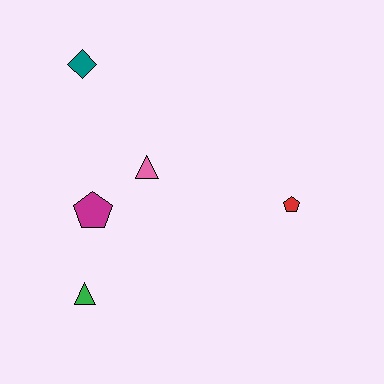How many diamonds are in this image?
There is 1 diamond.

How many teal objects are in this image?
There is 1 teal object.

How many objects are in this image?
There are 5 objects.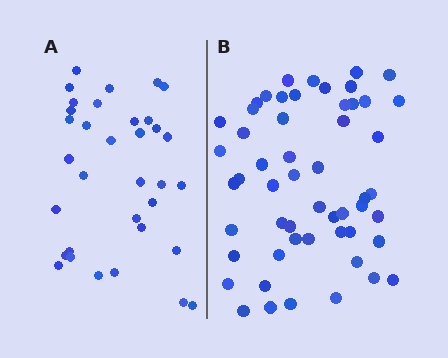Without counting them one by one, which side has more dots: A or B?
Region B (the right region) has more dots.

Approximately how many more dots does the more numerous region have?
Region B has approximately 20 more dots than region A.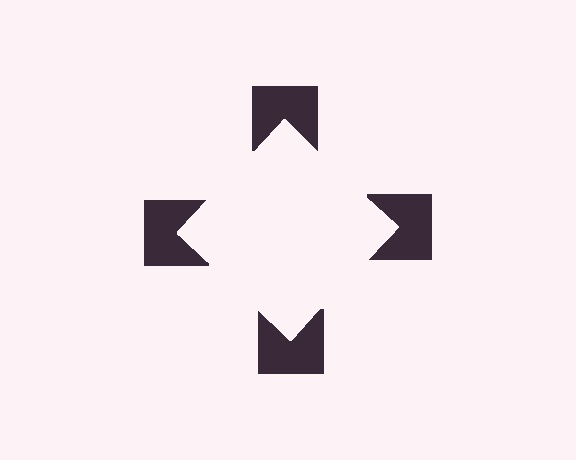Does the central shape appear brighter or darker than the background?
It typically appears slightly brighter than the background, even though no actual brightness change is drawn.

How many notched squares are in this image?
There are 4 — one at each vertex of the illusory square.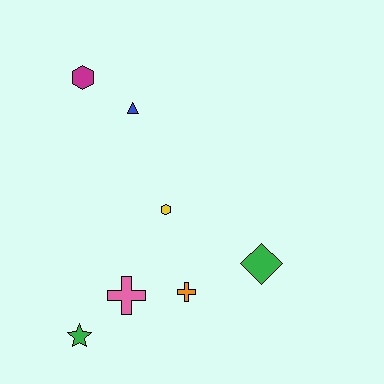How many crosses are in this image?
There are 2 crosses.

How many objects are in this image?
There are 7 objects.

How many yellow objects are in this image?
There is 1 yellow object.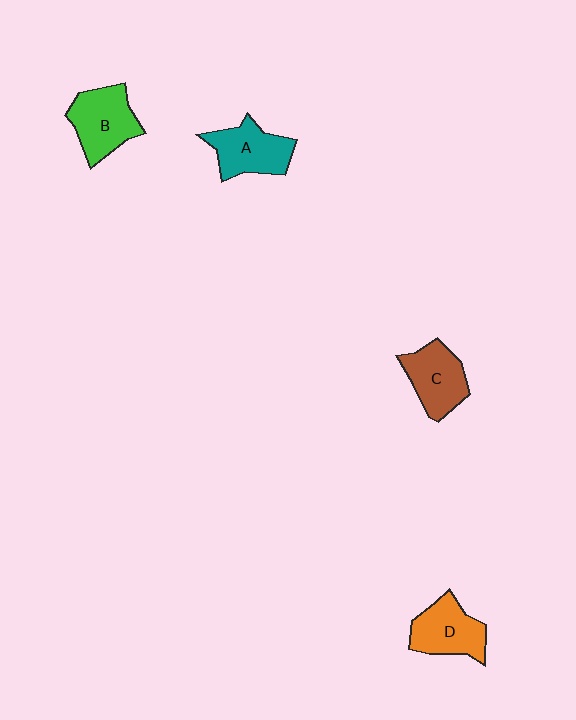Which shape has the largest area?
Shape B (green).